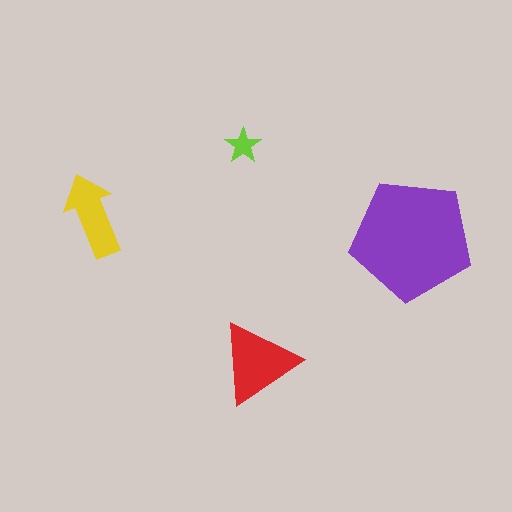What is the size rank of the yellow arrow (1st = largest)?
3rd.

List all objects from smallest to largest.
The lime star, the yellow arrow, the red triangle, the purple pentagon.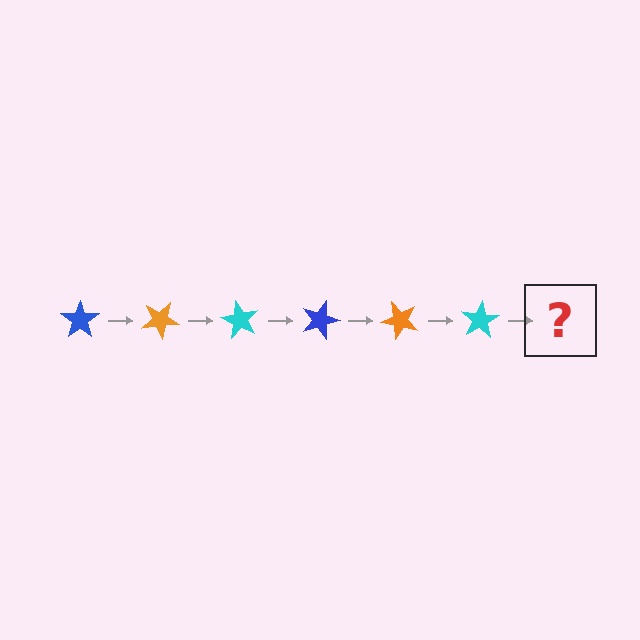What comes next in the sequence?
The next element should be a blue star, rotated 180 degrees from the start.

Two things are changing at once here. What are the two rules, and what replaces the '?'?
The two rules are that it rotates 30 degrees each step and the color cycles through blue, orange, and cyan. The '?' should be a blue star, rotated 180 degrees from the start.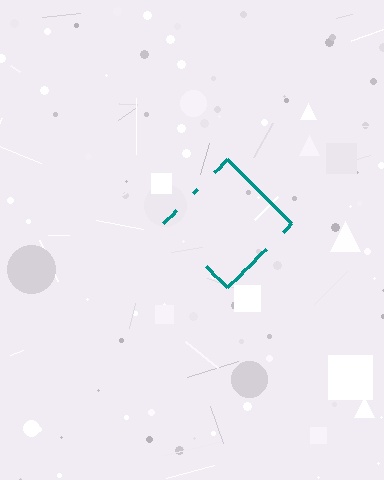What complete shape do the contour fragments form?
The contour fragments form a diamond.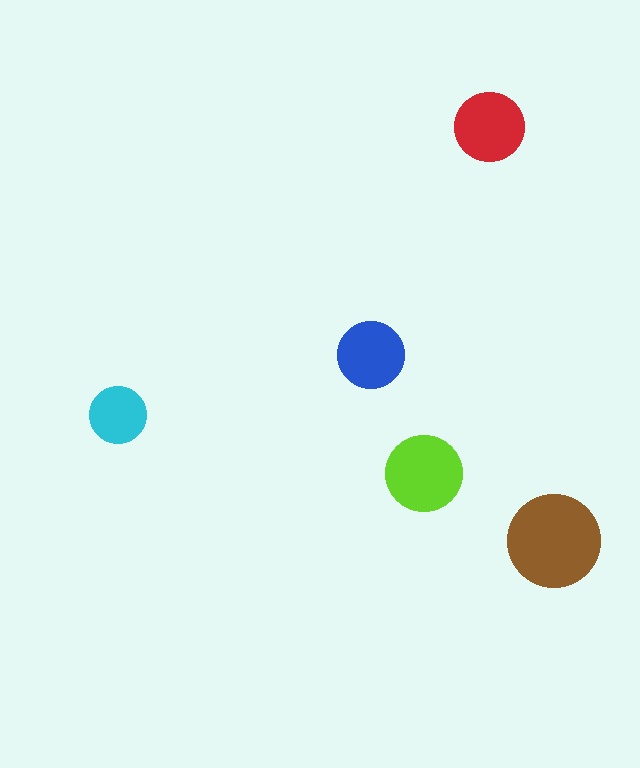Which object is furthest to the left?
The cyan circle is leftmost.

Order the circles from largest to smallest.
the brown one, the lime one, the red one, the blue one, the cyan one.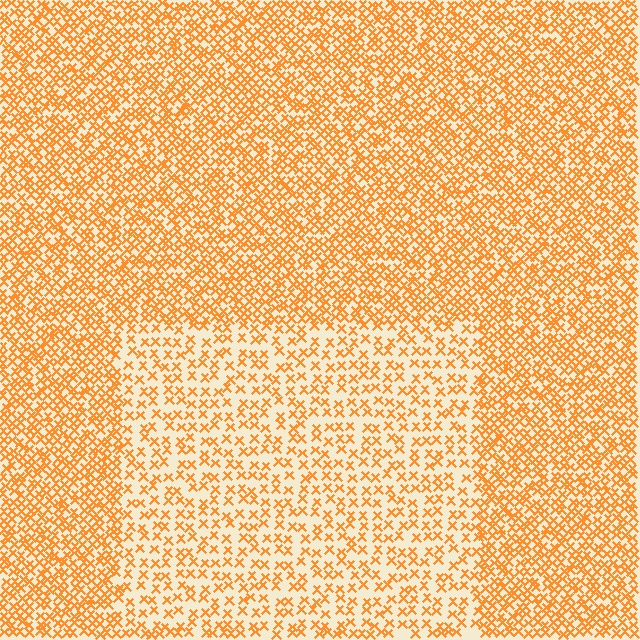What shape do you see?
I see a rectangle.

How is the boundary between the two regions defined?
The boundary is defined by a change in element density (approximately 2.0x ratio). All elements are the same color, size, and shape.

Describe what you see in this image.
The image contains small orange elements arranged at two different densities. A rectangle-shaped region is visible where the elements are less densely packed than the surrounding area.